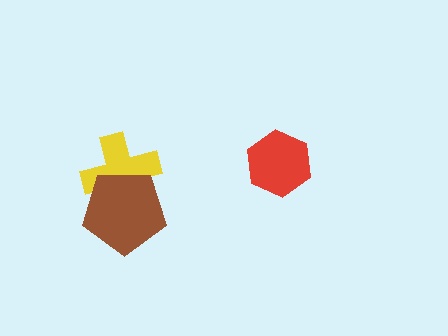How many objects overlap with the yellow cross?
1 object overlaps with the yellow cross.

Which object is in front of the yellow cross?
The brown pentagon is in front of the yellow cross.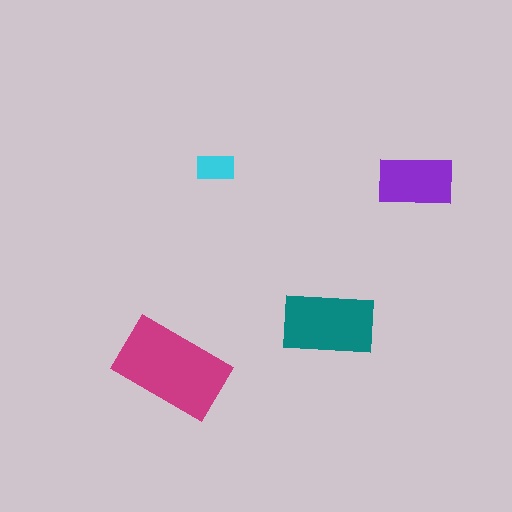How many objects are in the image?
There are 4 objects in the image.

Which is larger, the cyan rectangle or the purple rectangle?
The purple one.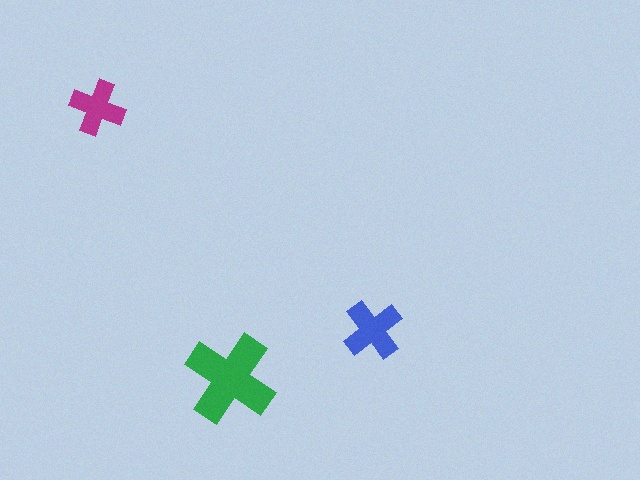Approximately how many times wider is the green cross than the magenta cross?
About 1.5 times wider.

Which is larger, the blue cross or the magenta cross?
The blue one.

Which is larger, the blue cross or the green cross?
The green one.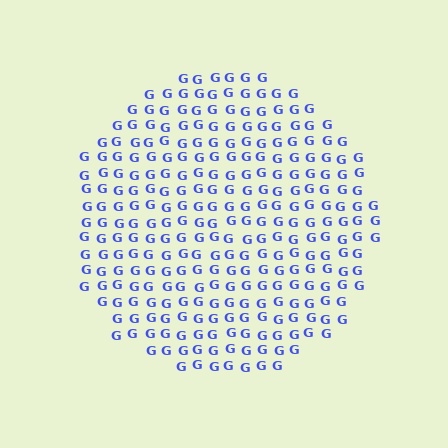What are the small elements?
The small elements are letter G's.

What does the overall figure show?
The overall figure shows a circle.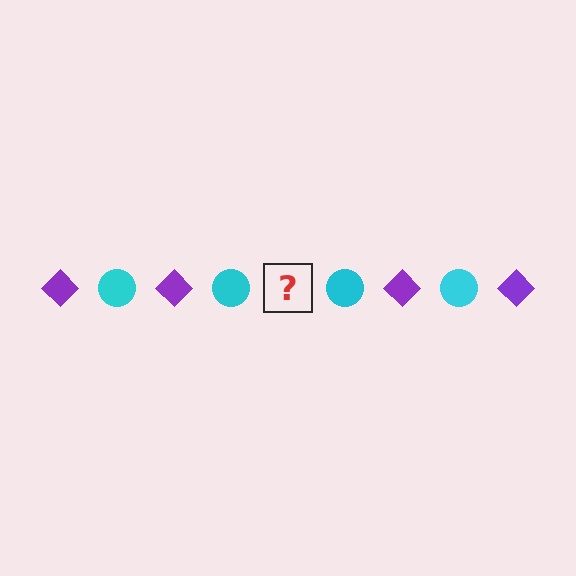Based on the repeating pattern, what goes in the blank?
The blank should be a purple diamond.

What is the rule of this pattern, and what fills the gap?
The rule is that the pattern alternates between purple diamond and cyan circle. The gap should be filled with a purple diamond.